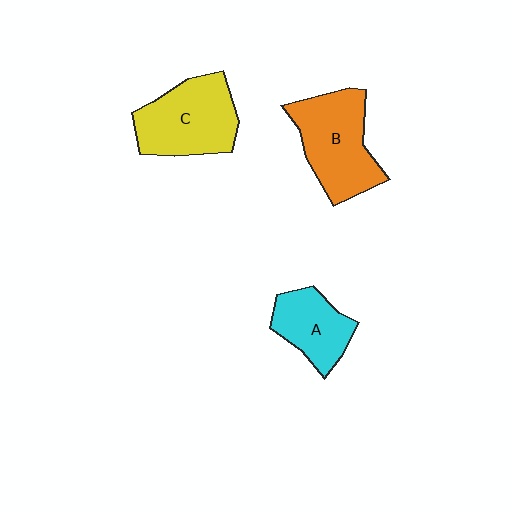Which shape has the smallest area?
Shape A (cyan).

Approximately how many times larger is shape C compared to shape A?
Approximately 1.5 times.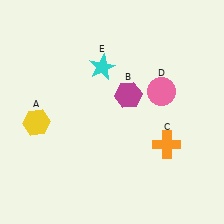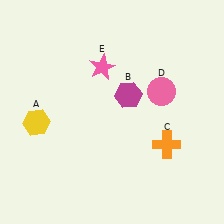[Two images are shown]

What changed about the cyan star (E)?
In Image 1, E is cyan. In Image 2, it changed to pink.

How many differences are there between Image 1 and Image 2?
There is 1 difference between the two images.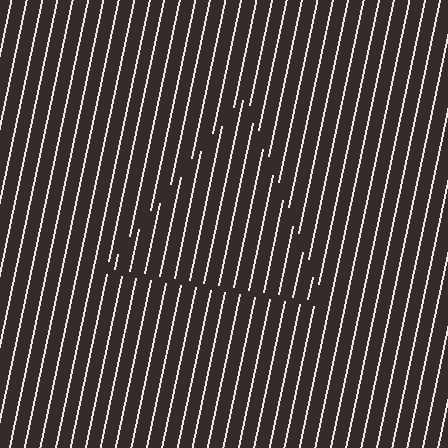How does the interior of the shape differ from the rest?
The interior of the shape contains the same grating, shifted by half a period — the contour is defined by the phase discontinuity where line-ends from the inner and outer gratings abut.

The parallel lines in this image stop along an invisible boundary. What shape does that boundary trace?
An illusory triangle. The interior of the shape contains the same grating, shifted by half a period — the contour is defined by the phase discontinuity where line-ends from the inner and outer gratings abut.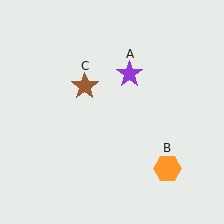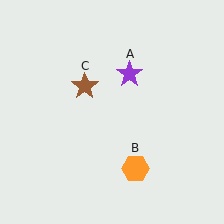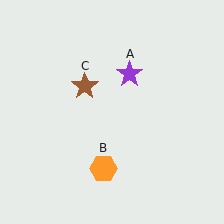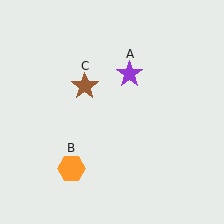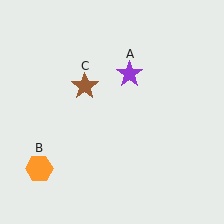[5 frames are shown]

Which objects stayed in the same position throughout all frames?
Purple star (object A) and brown star (object C) remained stationary.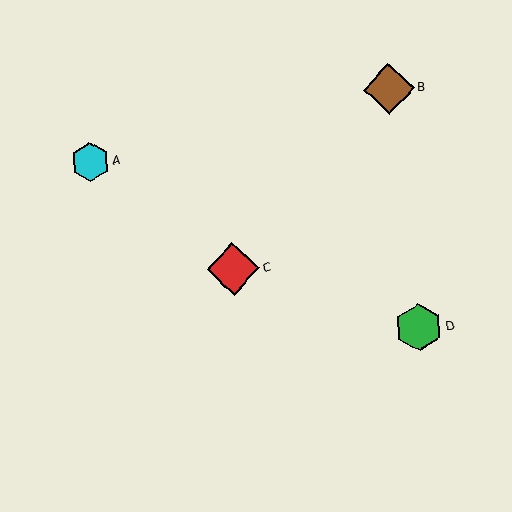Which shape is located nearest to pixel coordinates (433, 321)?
The green hexagon (labeled D) at (419, 327) is nearest to that location.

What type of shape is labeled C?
Shape C is a red diamond.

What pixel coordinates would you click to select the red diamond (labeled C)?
Click at (233, 269) to select the red diamond C.